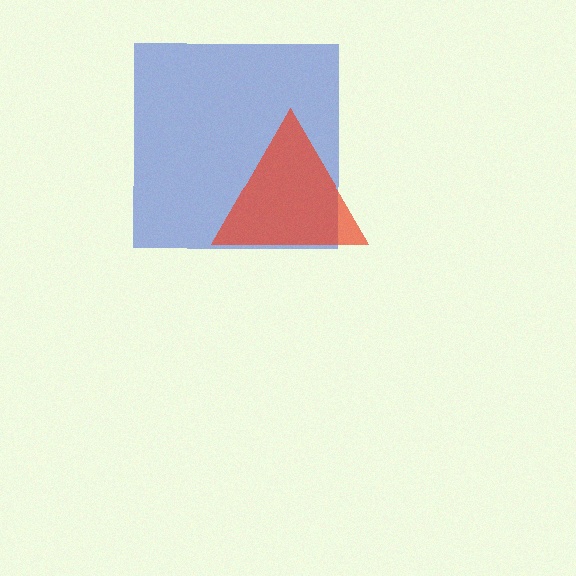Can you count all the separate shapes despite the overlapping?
Yes, there are 2 separate shapes.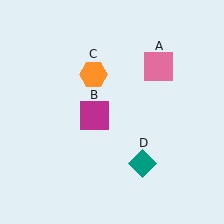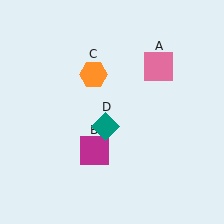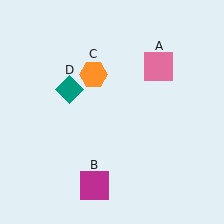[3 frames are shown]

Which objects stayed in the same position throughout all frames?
Pink square (object A) and orange hexagon (object C) remained stationary.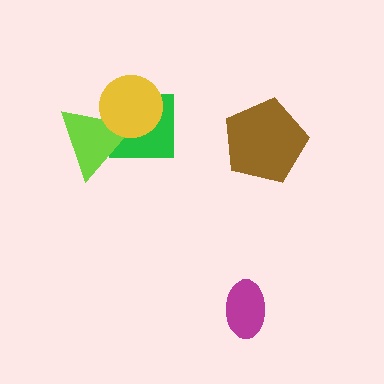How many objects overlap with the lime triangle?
2 objects overlap with the lime triangle.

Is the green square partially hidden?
Yes, it is partially covered by another shape.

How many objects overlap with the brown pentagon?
0 objects overlap with the brown pentagon.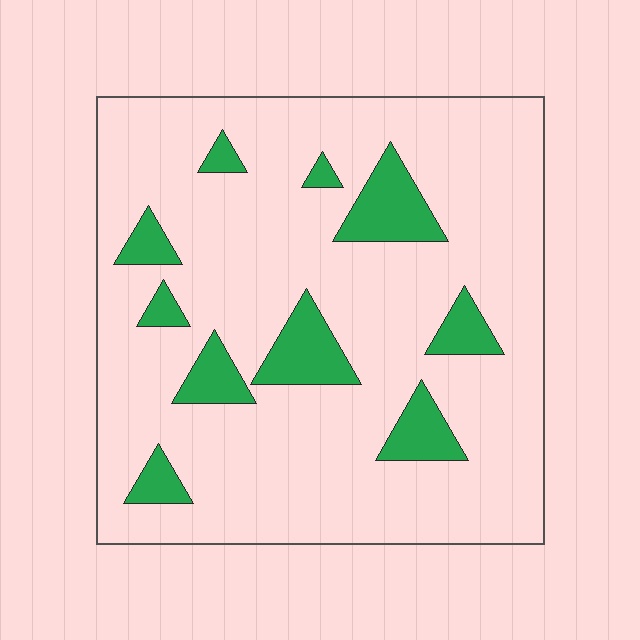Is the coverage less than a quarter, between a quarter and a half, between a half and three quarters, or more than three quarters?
Less than a quarter.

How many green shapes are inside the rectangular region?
10.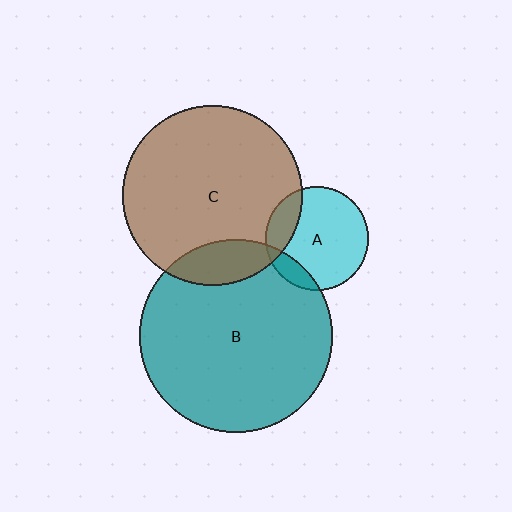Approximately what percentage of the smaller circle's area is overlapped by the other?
Approximately 15%.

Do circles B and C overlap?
Yes.